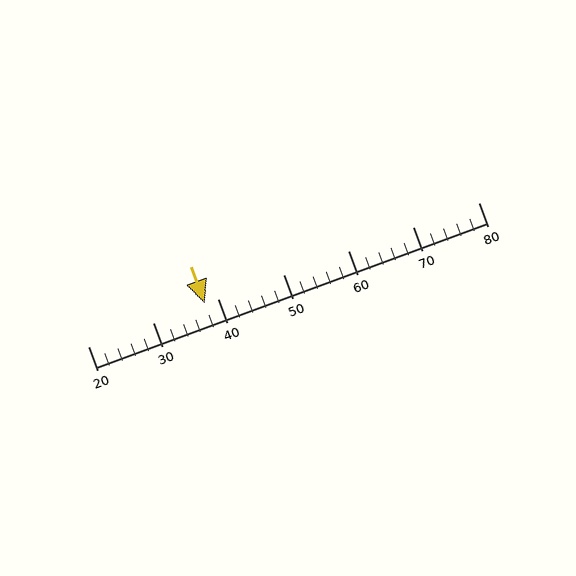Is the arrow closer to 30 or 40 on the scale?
The arrow is closer to 40.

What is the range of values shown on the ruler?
The ruler shows values from 20 to 80.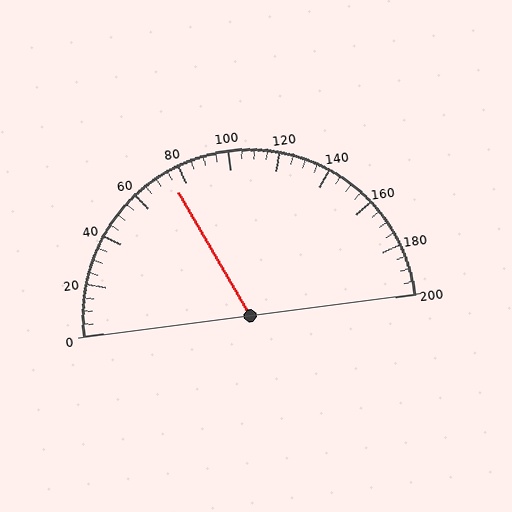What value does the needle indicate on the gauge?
The needle indicates approximately 75.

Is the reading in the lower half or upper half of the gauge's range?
The reading is in the lower half of the range (0 to 200).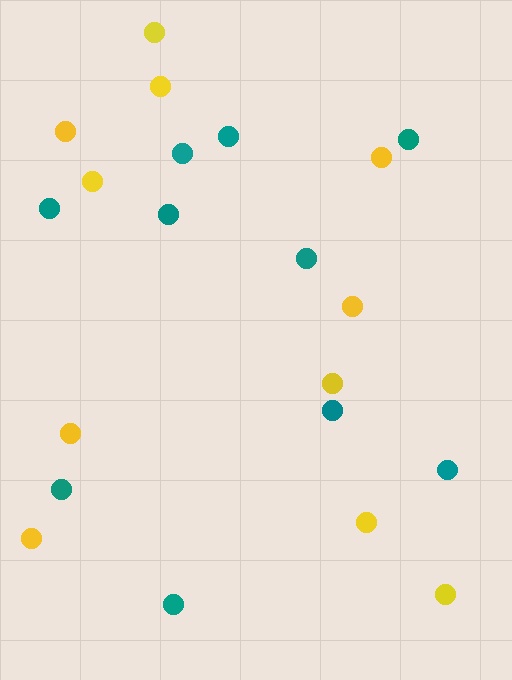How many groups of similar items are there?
There are 2 groups: one group of teal circles (10) and one group of yellow circles (11).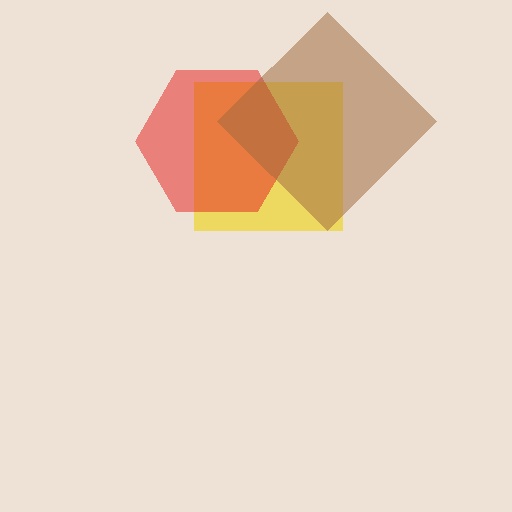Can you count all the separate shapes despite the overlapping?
Yes, there are 3 separate shapes.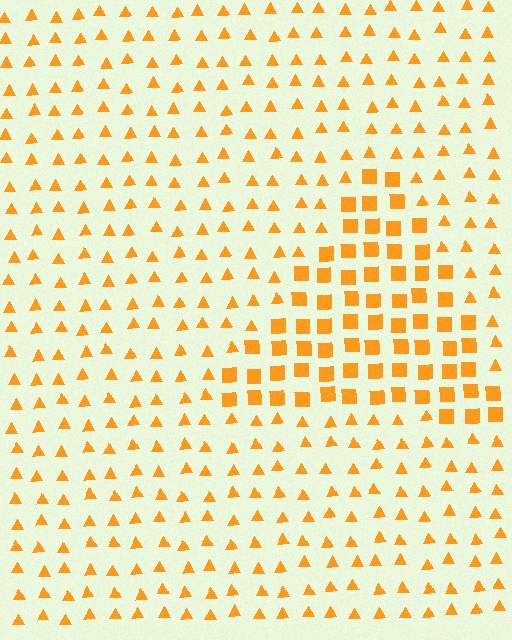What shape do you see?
I see a triangle.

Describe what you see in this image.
The image is filled with small orange elements arranged in a uniform grid. A triangle-shaped region contains squares, while the surrounding area contains triangles. The boundary is defined purely by the change in element shape.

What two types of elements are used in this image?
The image uses squares inside the triangle region and triangles outside it.